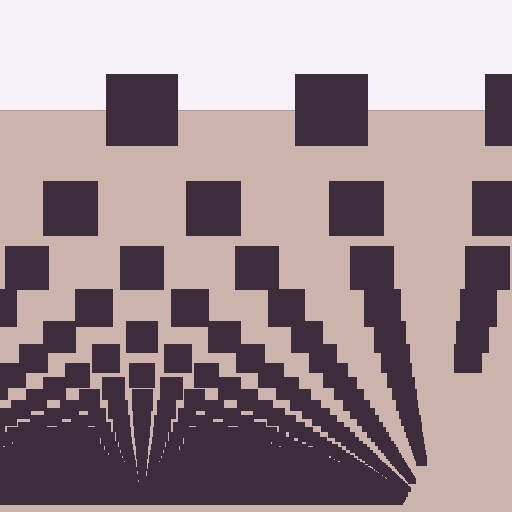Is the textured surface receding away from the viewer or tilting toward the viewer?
The surface appears to tilt toward the viewer. Texture elements get larger and sparser toward the top.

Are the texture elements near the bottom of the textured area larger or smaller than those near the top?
Smaller. The gradient is inverted — elements near the bottom are smaller and denser.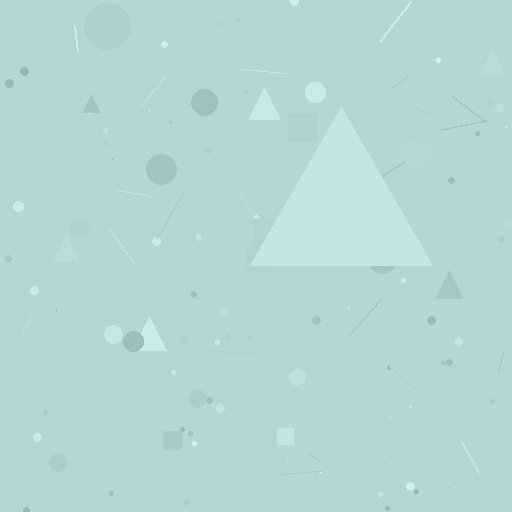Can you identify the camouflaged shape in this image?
The camouflaged shape is a triangle.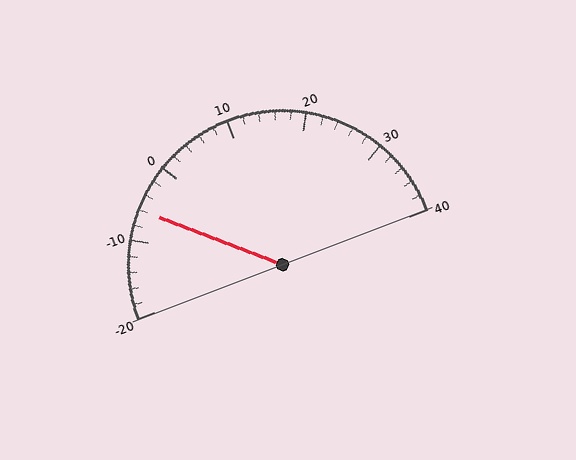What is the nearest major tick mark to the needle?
The nearest major tick mark is -10.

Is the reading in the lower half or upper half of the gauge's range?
The reading is in the lower half of the range (-20 to 40).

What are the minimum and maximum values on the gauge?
The gauge ranges from -20 to 40.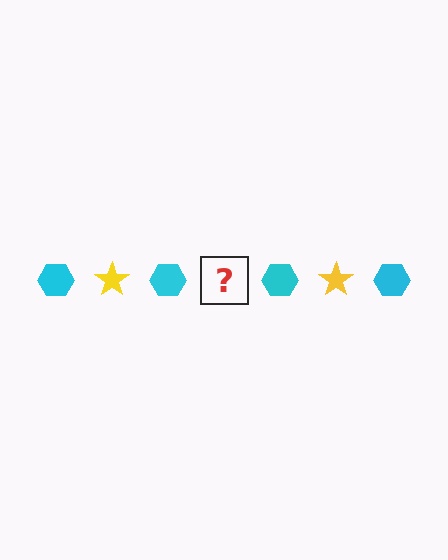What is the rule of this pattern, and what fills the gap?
The rule is that the pattern alternates between cyan hexagon and yellow star. The gap should be filled with a yellow star.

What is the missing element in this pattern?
The missing element is a yellow star.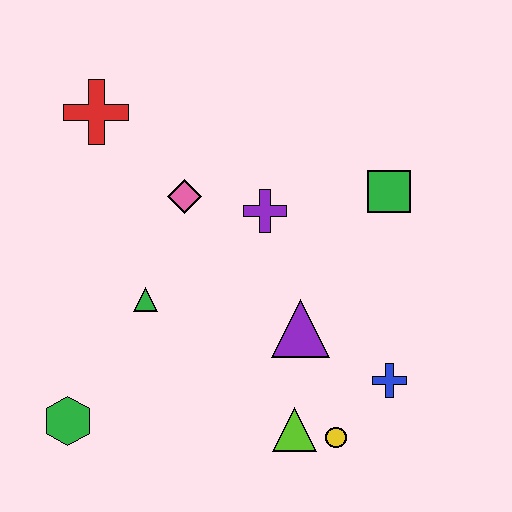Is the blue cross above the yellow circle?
Yes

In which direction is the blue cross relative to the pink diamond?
The blue cross is to the right of the pink diamond.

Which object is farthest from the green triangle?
The green square is farthest from the green triangle.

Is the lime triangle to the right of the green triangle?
Yes